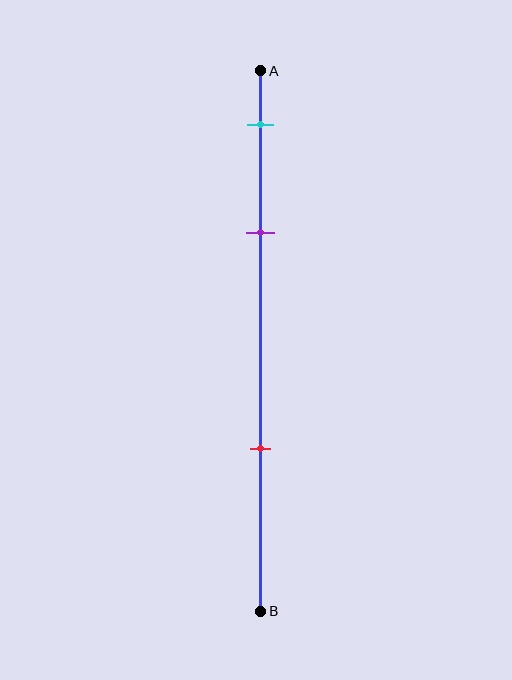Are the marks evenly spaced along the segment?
No, the marks are not evenly spaced.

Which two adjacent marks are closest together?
The cyan and purple marks are the closest adjacent pair.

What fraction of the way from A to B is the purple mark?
The purple mark is approximately 30% (0.3) of the way from A to B.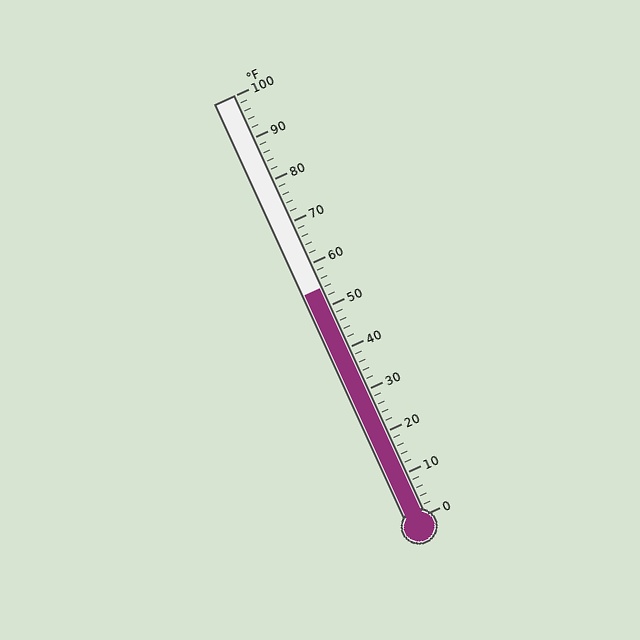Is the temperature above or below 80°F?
The temperature is below 80°F.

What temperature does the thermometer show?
The thermometer shows approximately 54°F.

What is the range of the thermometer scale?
The thermometer scale ranges from 0°F to 100°F.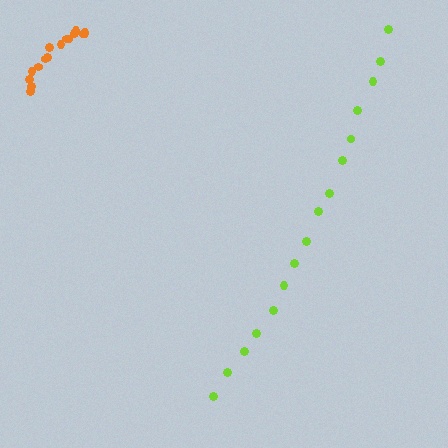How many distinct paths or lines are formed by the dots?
There are 2 distinct paths.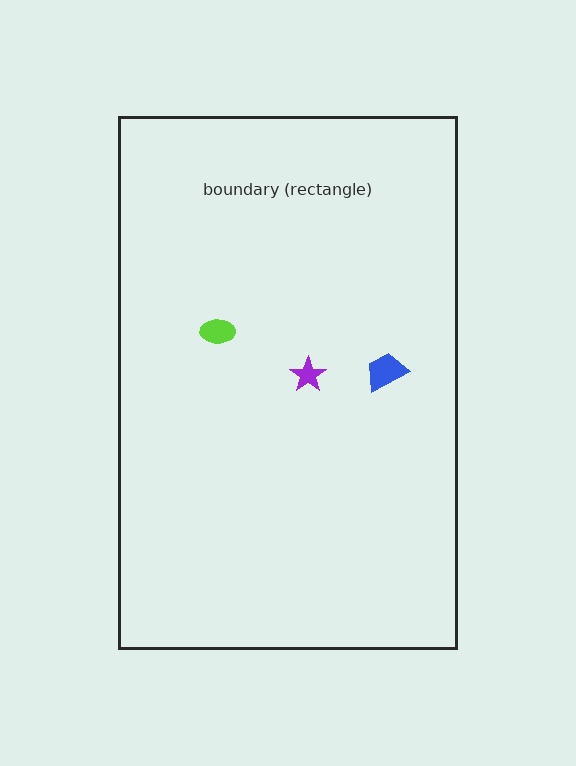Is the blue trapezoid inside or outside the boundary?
Inside.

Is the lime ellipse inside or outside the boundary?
Inside.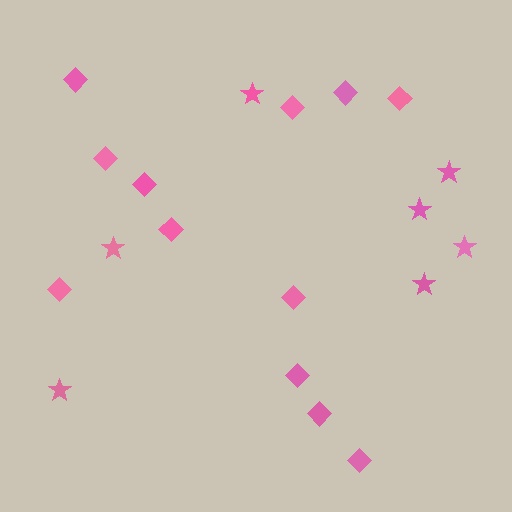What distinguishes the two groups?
There are 2 groups: one group of diamonds (12) and one group of stars (7).